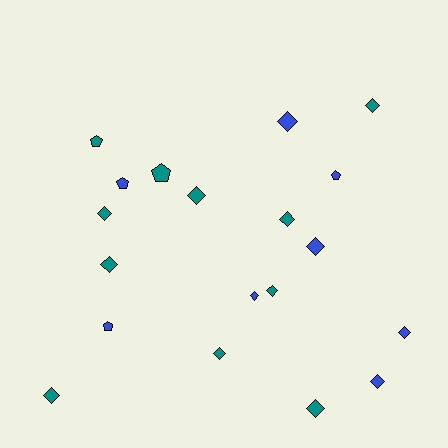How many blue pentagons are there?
There are 3 blue pentagons.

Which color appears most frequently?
Teal, with 11 objects.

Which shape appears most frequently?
Diamond, with 14 objects.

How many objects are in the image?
There are 19 objects.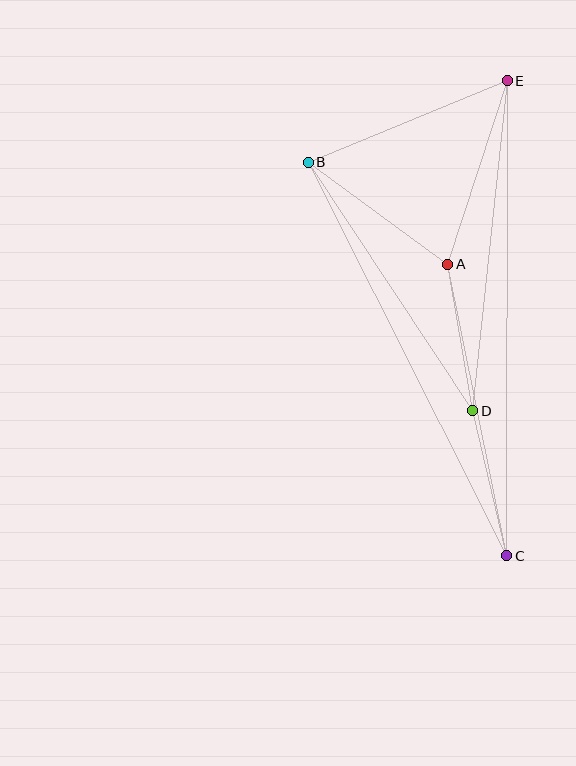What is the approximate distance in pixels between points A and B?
The distance between A and B is approximately 173 pixels.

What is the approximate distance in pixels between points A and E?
The distance between A and E is approximately 193 pixels.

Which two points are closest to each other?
Points A and D are closest to each other.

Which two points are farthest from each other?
Points C and E are farthest from each other.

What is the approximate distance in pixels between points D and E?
The distance between D and E is approximately 332 pixels.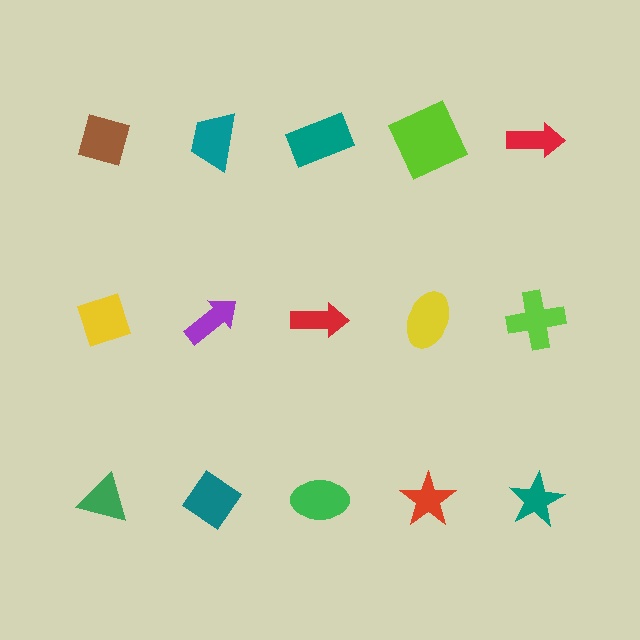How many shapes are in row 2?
5 shapes.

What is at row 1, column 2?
A teal trapezoid.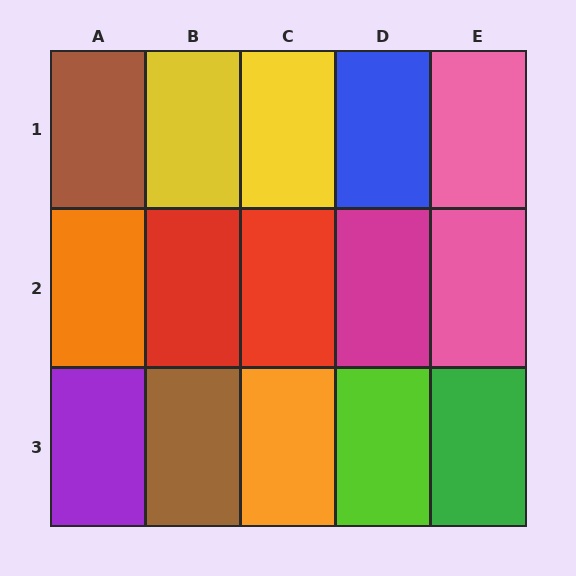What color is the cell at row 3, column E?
Green.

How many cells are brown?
2 cells are brown.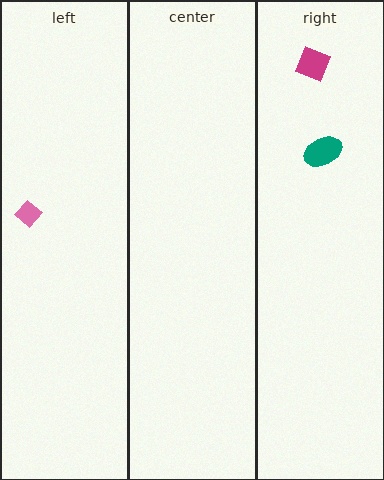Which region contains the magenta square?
The right region.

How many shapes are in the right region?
2.